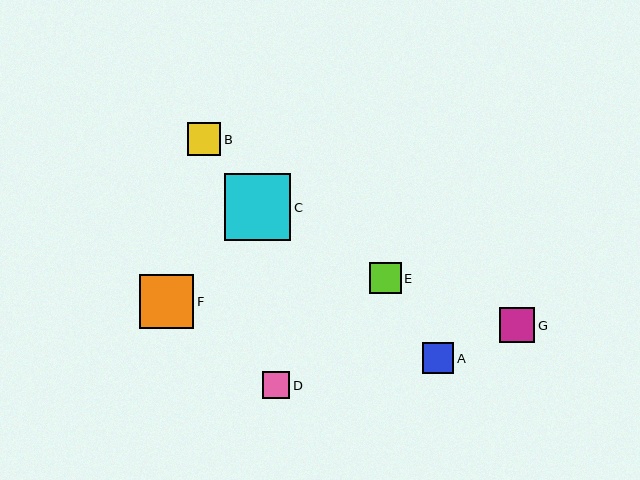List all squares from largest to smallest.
From largest to smallest: C, F, G, B, E, A, D.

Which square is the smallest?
Square D is the smallest with a size of approximately 27 pixels.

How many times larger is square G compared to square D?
Square G is approximately 1.3 times the size of square D.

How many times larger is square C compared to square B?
Square C is approximately 2.0 times the size of square B.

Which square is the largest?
Square C is the largest with a size of approximately 67 pixels.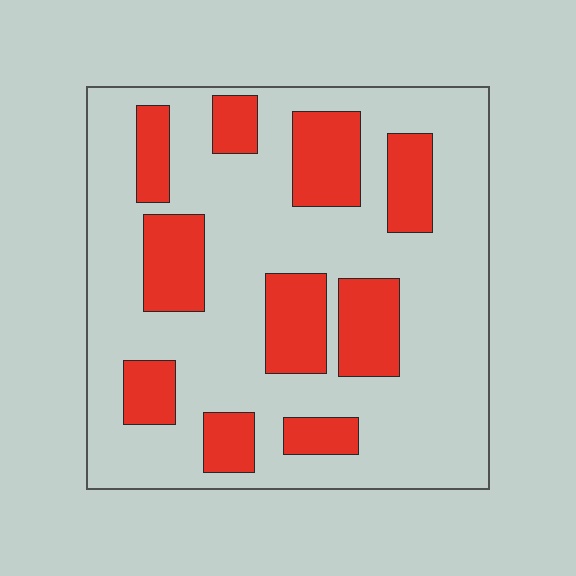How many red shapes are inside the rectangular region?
10.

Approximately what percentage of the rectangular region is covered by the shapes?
Approximately 30%.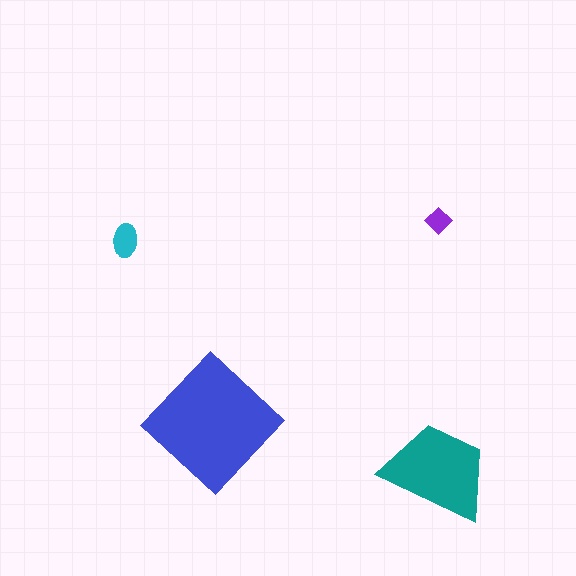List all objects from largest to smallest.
The blue diamond, the teal trapezoid, the cyan ellipse, the purple diamond.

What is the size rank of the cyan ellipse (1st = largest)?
3rd.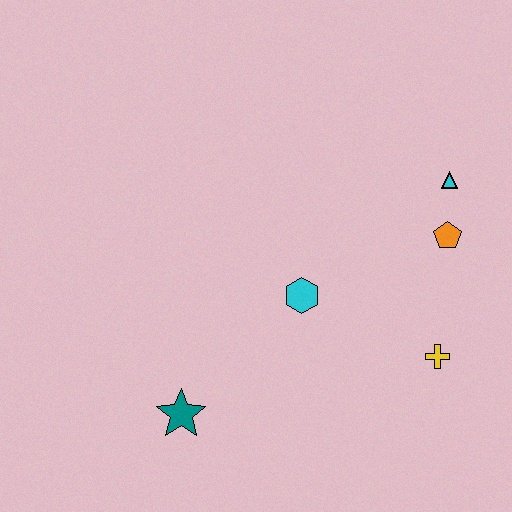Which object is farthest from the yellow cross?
The teal star is farthest from the yellow cross.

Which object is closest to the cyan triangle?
The orange pentagon is closest to the cyan triangle.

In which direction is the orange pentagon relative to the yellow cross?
The orange pentagon is above the yellow cross.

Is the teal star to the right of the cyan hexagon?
No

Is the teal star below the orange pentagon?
Yes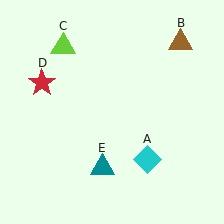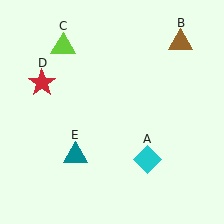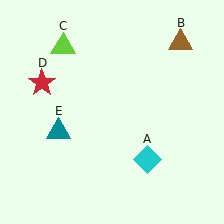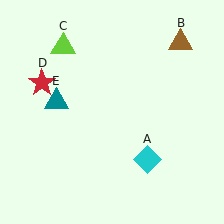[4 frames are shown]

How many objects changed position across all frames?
1 object changed position: teal triangle (object E).